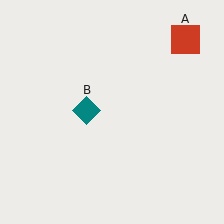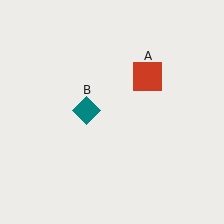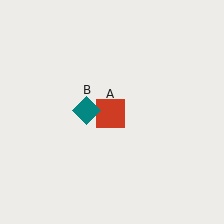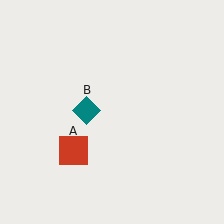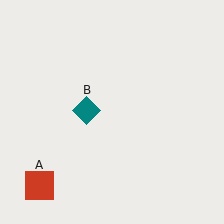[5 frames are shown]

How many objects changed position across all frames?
1 object changed position: red square (object A).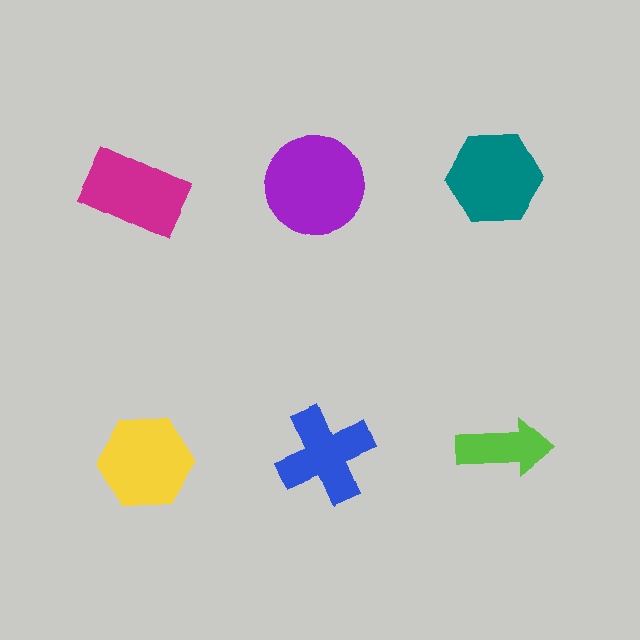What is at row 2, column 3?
A lime arrow.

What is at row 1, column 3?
A teal hexagon.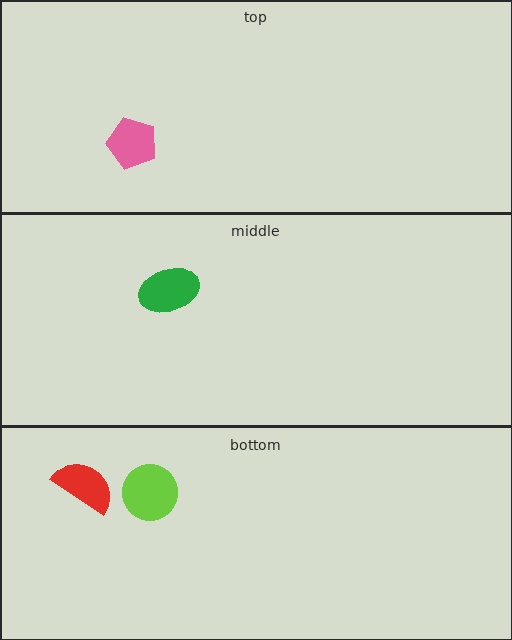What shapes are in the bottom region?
The lime circle, the red semicircle.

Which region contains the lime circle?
The bottom region.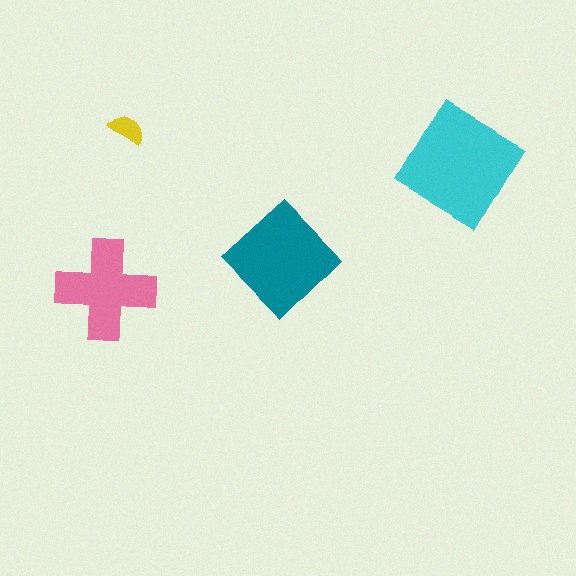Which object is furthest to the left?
The pink cross is leftmost.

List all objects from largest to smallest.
The cyan diamond, the teal diamond, the pink cross, the yellow semicircle.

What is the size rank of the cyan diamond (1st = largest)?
1st.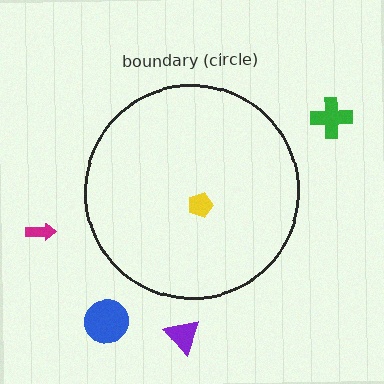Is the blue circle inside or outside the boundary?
Outside.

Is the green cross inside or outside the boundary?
Outside.